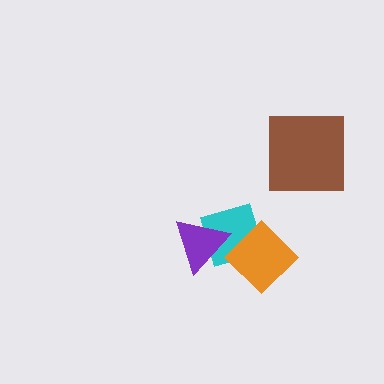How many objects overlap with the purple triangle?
1 object overlaps with the purple triangle.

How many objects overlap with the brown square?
0 objects overlap with the brown square.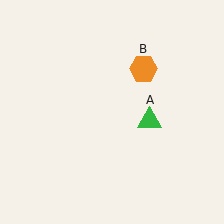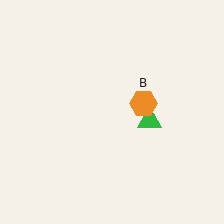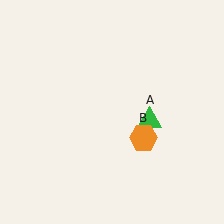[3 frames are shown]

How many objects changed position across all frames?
1 object changed position: orange hexagon (object B).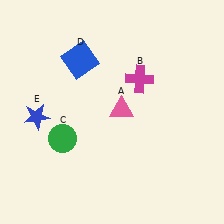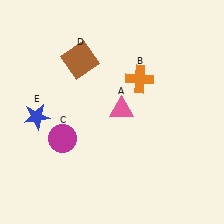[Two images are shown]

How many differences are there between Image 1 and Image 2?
There are 3 differences between the two images.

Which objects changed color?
B changed from magenta to orange. C changed from green to magenta. D changed from blue to brown.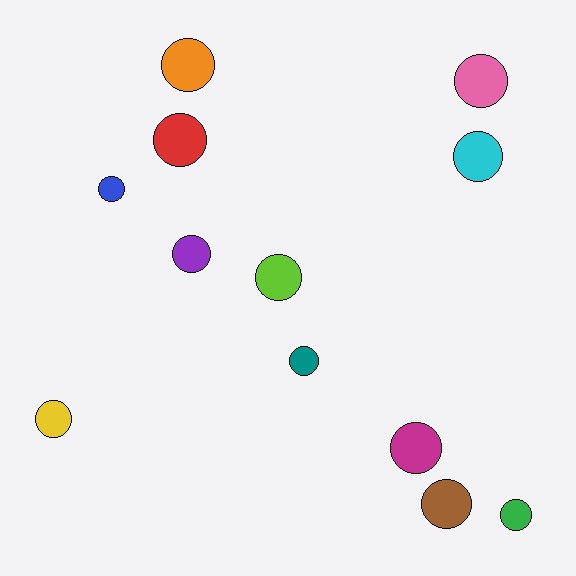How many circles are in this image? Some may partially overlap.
There are 12 circles.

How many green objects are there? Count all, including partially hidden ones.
There is 1 green object.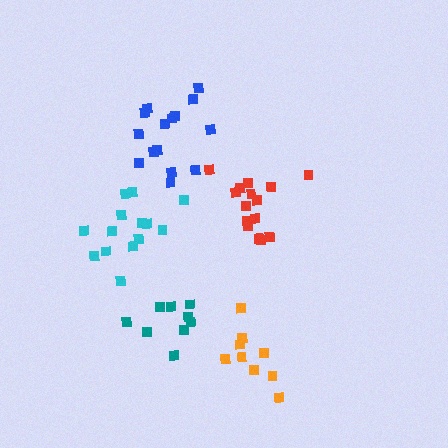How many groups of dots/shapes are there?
There are 5 groups.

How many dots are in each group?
Group 1: 15 dots, Group 2: 9 dots, Group 3: 14 dots, Group 4: 15 dots, Group 5: 9 dots (62 total).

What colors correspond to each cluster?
The clusters are colored: blue, teal, cyan, red, orange.